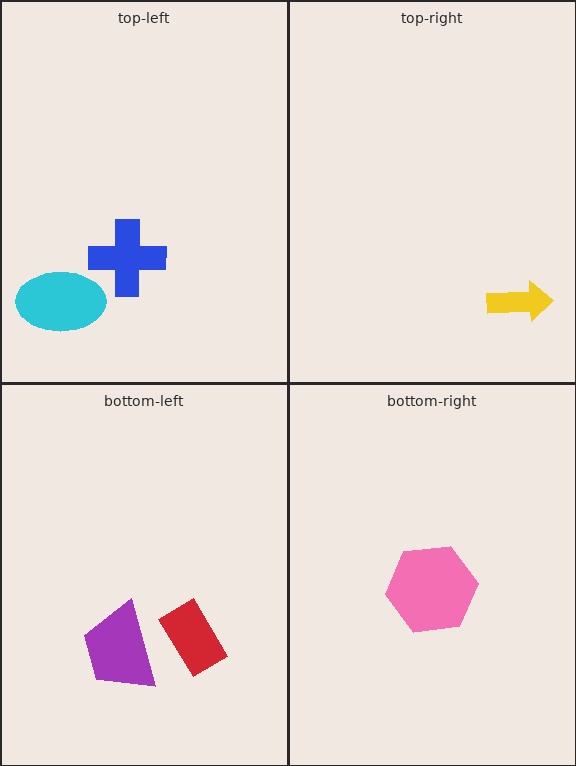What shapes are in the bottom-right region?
The pink hexagon.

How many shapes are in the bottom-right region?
1.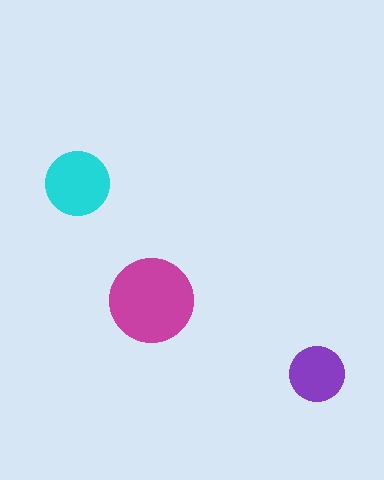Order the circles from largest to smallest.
the magenta one, the cyan one, the purple one.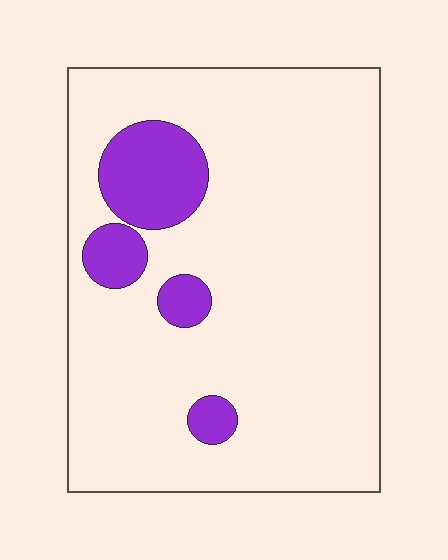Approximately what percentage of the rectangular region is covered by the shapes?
Approximately 15%.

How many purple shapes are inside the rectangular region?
4.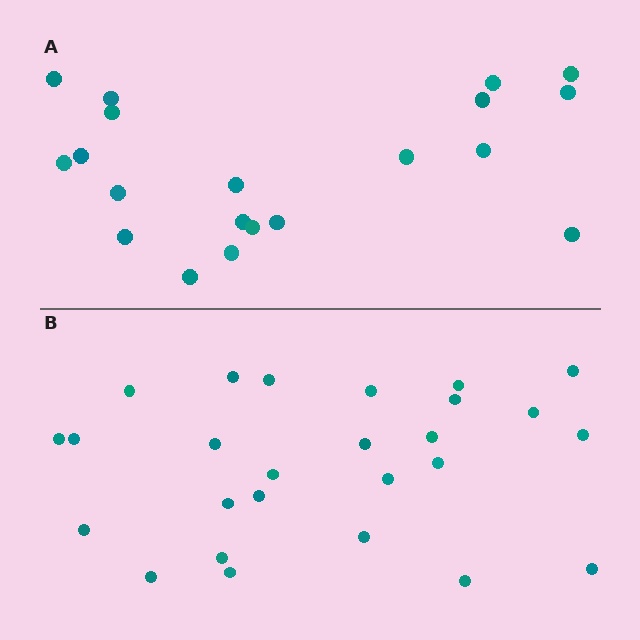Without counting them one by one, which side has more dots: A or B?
Region B (the bottom region) has more dots.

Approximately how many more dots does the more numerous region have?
Region B has about 6 more dots than region A.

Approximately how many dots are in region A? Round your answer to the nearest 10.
About 20 dots.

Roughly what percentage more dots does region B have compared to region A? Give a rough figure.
About 30% more.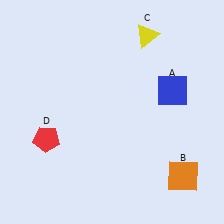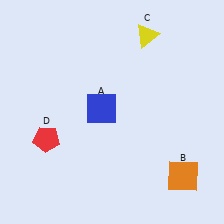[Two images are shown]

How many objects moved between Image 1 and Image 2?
1 object moved between the two images.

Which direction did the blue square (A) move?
The blue square (A) moved left.